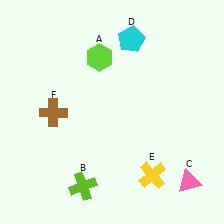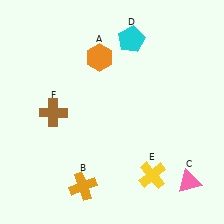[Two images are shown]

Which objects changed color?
A changed from lime to orange. B changed from lime to orange.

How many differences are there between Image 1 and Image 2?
There are 2 differences between the two images.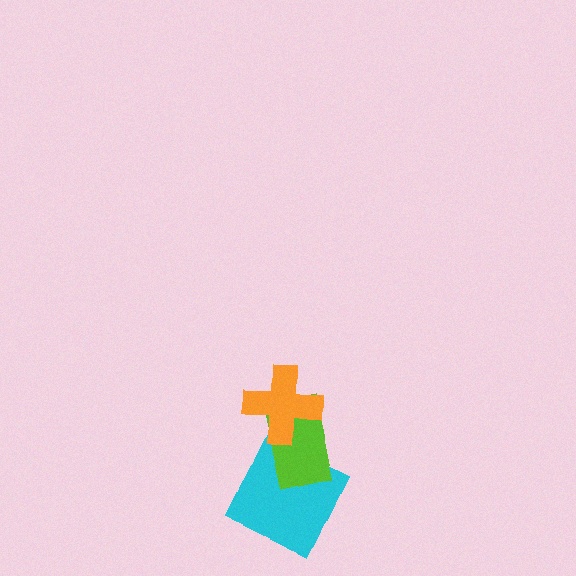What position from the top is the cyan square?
The cyan square is 3rd from the top.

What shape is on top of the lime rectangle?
The orange cross is on top of the lime rectangle.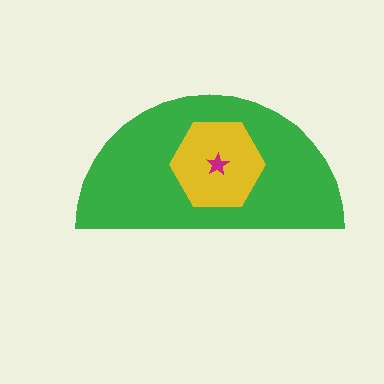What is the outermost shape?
The green semicircle.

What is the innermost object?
The magenta star.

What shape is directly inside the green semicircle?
The yellow hexagon.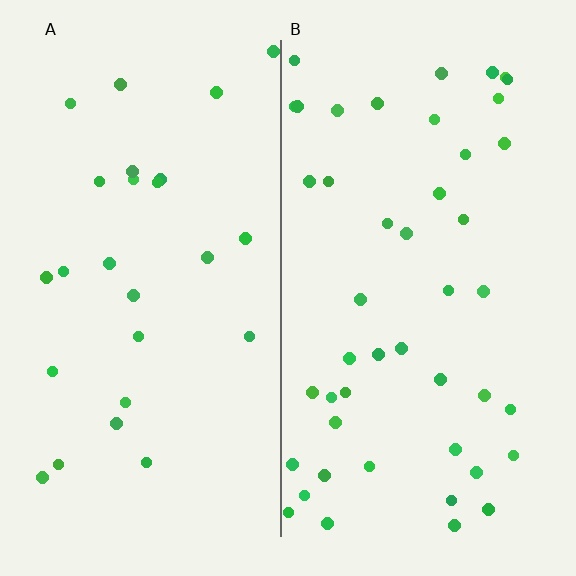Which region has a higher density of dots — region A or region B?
B (the right).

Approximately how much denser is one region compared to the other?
Approximately 1.8× — region B over region A.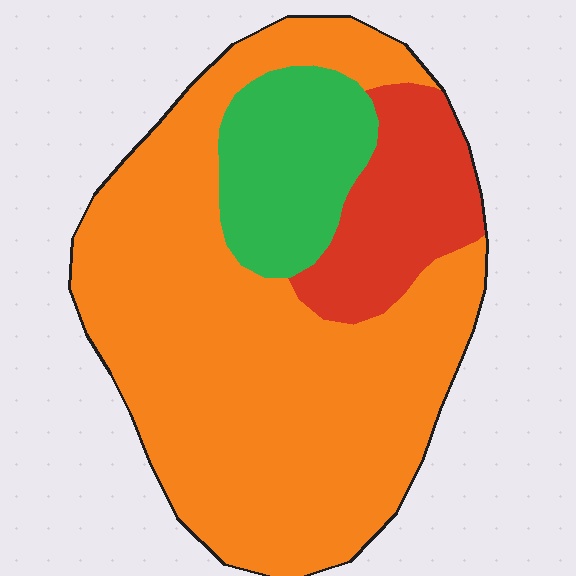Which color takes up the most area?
Orange, at roughly 70%.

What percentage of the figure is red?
Red takes up about one sixth (1/6) of the figure.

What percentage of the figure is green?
Green takes up less than a quarter of the figure.